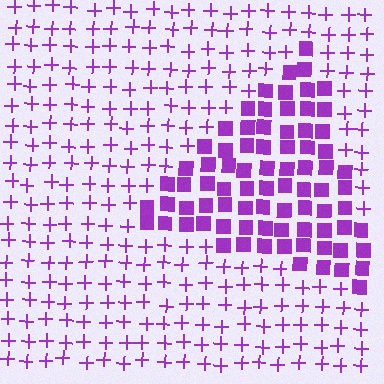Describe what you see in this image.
The image is filled with small purple elements arranged in a uniform grid. A triangle-shaped region contains squares, while the surrounding area contains plus signs. The boundary is defined purely by the change in element shape.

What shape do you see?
I see a triangle.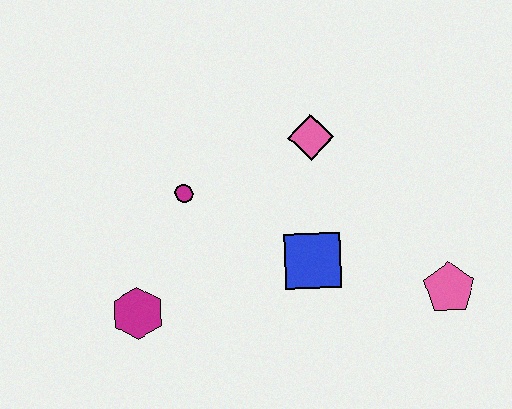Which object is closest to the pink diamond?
The blue square is closest to the pink diamond.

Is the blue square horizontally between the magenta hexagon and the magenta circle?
No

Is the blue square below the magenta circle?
Yes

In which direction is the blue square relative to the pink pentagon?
The blue square is to the left of the pink pentagon.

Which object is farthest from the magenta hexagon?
The pink pentagon is farthest from the magenta hexagon.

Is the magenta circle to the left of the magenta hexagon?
No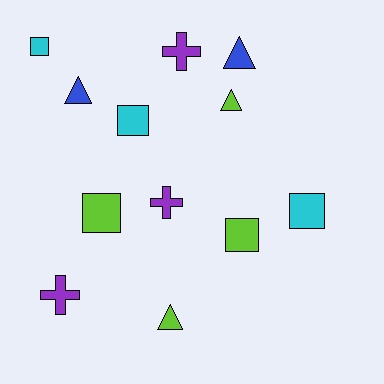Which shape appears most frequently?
Square, with 5 objects.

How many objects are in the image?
There are 12 objects.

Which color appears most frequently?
Lime, with 4 objects.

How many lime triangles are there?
There are 2 lime triangles.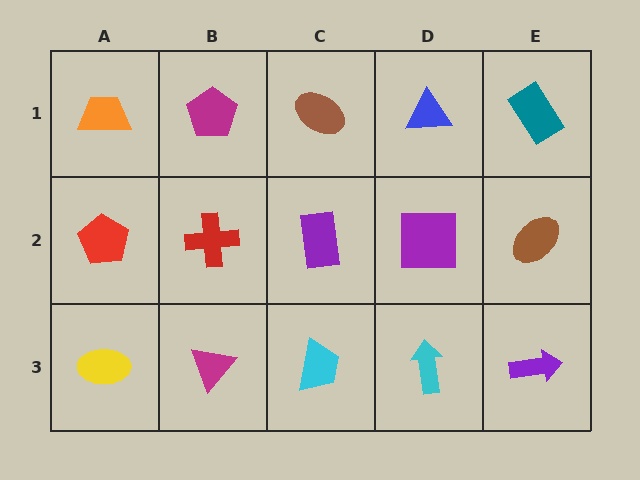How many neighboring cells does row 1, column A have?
2.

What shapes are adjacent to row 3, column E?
A brown ellipse (row 2, column E), a cyan arrow (row 3, column D).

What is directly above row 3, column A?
A red pentagon.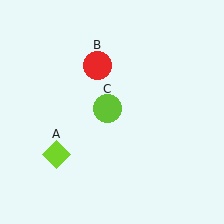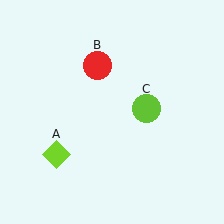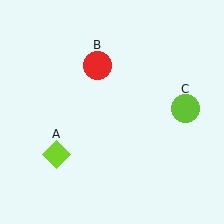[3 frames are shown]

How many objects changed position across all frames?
1 object changed position: lime circle (object C).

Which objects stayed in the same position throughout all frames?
Lime diamond (object A) and red circle (object B) remained stationary.